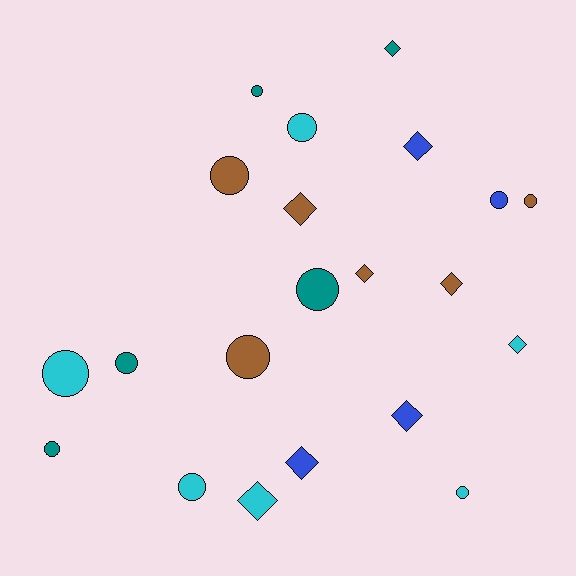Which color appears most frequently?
Cyan, with 6 objects.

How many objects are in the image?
There are 21 objects.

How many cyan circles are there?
There are 4 cyan circles.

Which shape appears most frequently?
Circle, with 12 objects.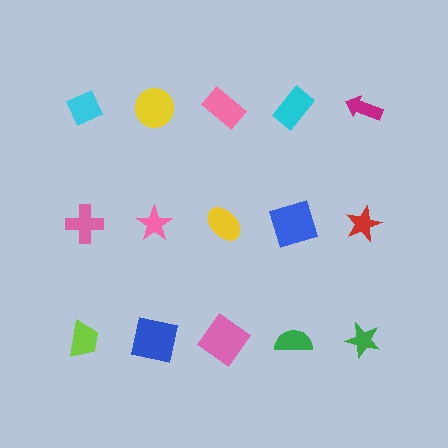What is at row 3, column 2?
A blue square.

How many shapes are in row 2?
5 shapes.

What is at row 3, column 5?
A green star.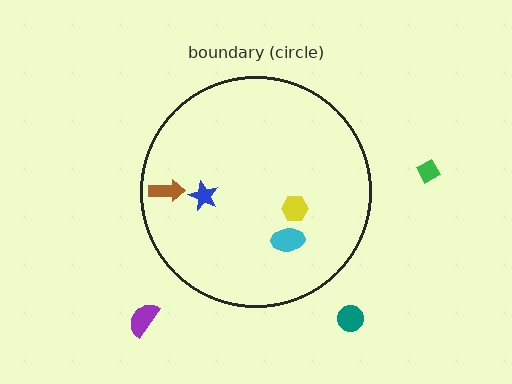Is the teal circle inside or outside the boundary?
Outside.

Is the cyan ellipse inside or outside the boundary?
Inside.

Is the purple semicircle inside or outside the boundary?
Outside.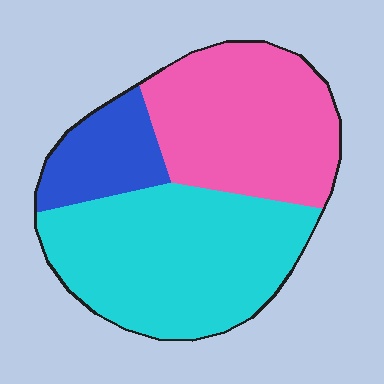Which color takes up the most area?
Cyan, at roughly 45%.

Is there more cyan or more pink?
Cyan.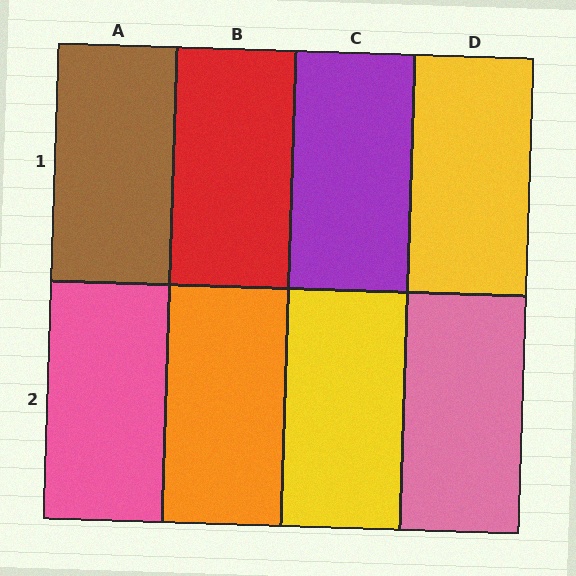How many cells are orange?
1 cell is orange.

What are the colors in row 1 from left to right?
Brown, red, purple, yellow.